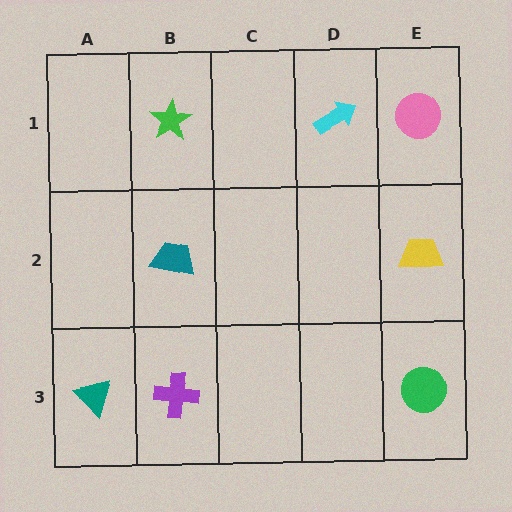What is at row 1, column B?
A green star.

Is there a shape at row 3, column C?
No, that cell is empty.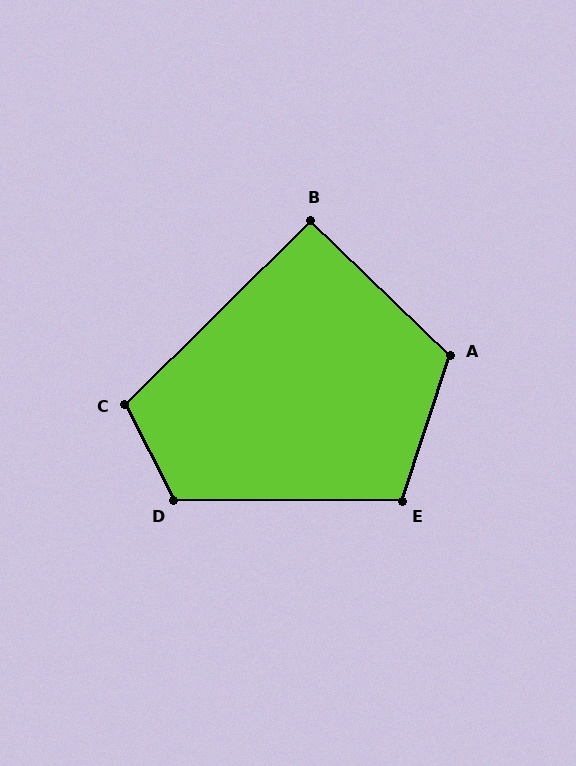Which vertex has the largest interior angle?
D, at approximately 117 degrees.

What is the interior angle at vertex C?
Approximately 108 degrees (obtuse).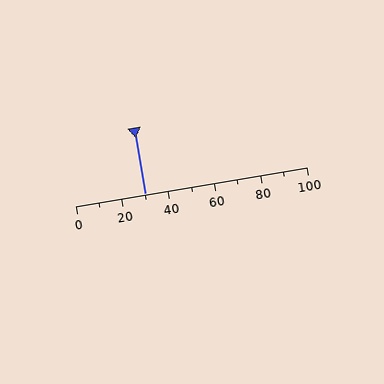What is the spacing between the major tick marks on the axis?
The major ticks are spaced 20 apart.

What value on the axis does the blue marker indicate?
The marker indicates approximately 30.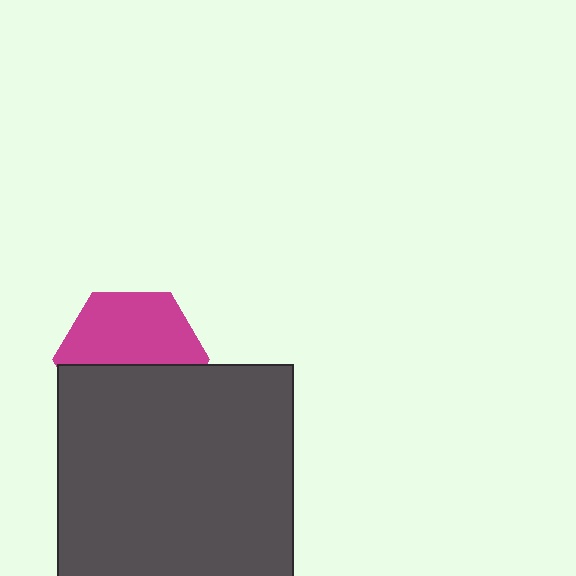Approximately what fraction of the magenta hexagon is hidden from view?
Roughly 46% of the magenta hexagon is hidden behind the dark gray square.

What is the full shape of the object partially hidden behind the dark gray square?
The partially hidden object is a magenta hexagon.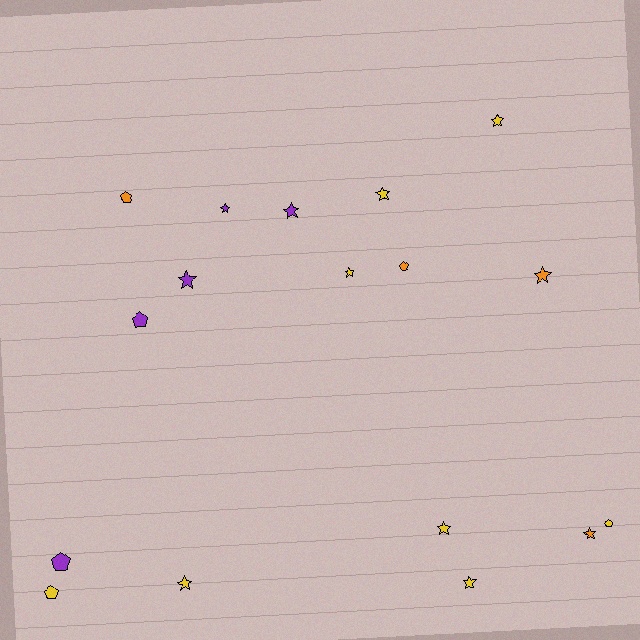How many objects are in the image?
There are 17 objects.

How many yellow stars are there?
There are 6 yellow stars.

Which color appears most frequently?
Yellow, with 8 objects.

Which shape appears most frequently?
Star, with 11 objects.